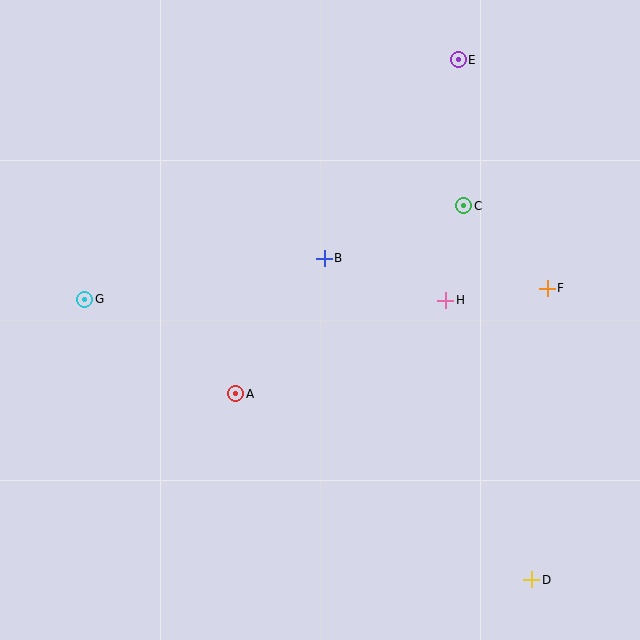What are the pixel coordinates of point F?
Point F is at (547, 288).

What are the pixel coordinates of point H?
Point H is at (446, 300).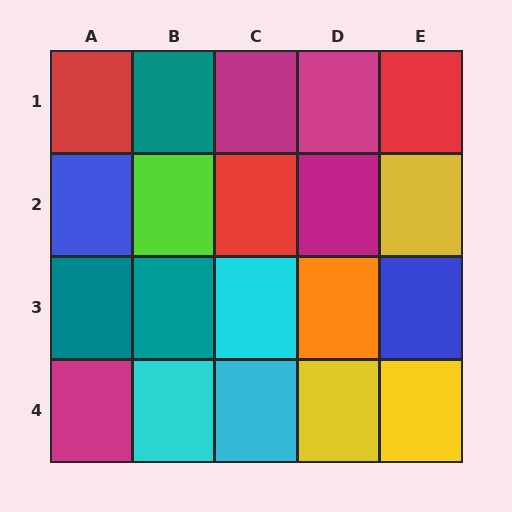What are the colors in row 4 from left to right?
Magenta, cyan, cyan, yellow, yellow.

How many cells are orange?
1 cell is orange.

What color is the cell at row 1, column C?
Magenta.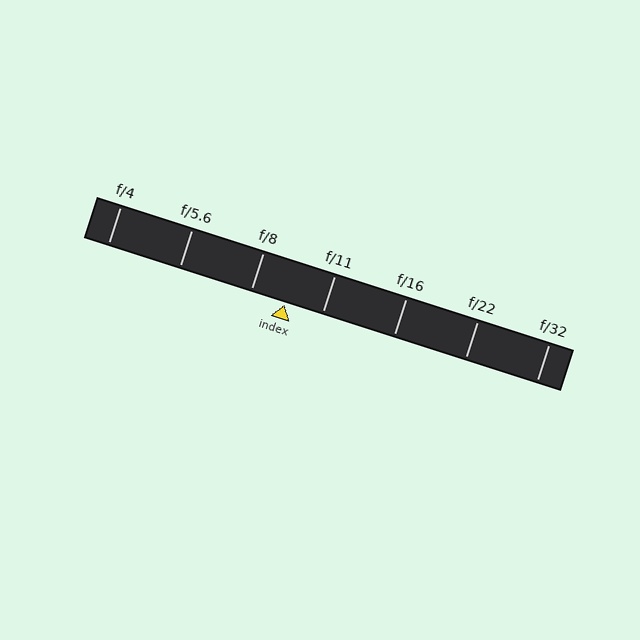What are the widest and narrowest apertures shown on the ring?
The widest aperture shown is f/4 and the narrowest is f/32.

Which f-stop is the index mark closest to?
The index mark is closest to f/8.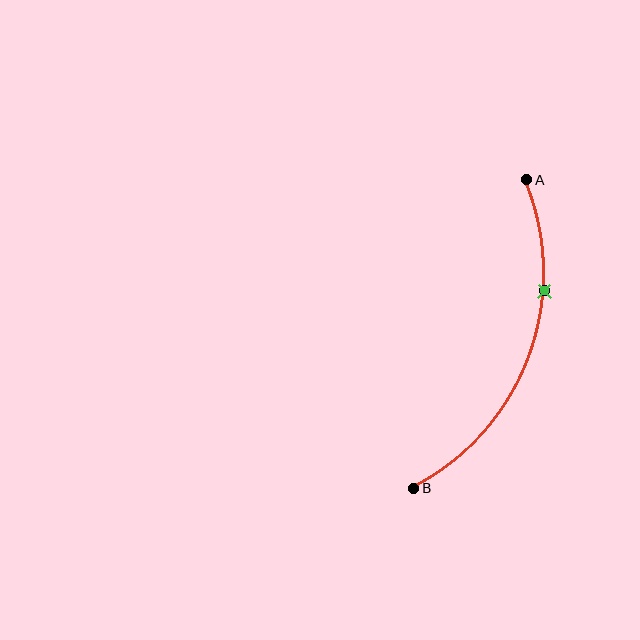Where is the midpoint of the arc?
The arc midpoint is the point on the curve farthest from the straight line joining A and B. It sits to the right of that line.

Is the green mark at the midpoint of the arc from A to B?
No. The green mark lies on the arc but is closer to endpoint A. The arc midpoint would be at the point on the curve equidistant along the arc from both A and B.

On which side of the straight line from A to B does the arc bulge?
The arc bulges to the right of the straight line connecting A and B.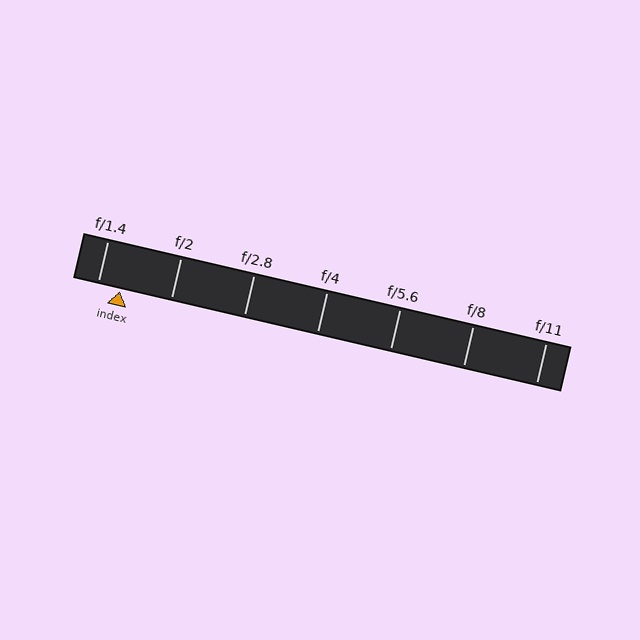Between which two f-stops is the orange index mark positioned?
The index mark is between f/1.4 and f/2.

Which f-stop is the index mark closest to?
The index mark is closest to f/1.4.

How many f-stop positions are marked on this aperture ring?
There are 7 f-stop positions marked.